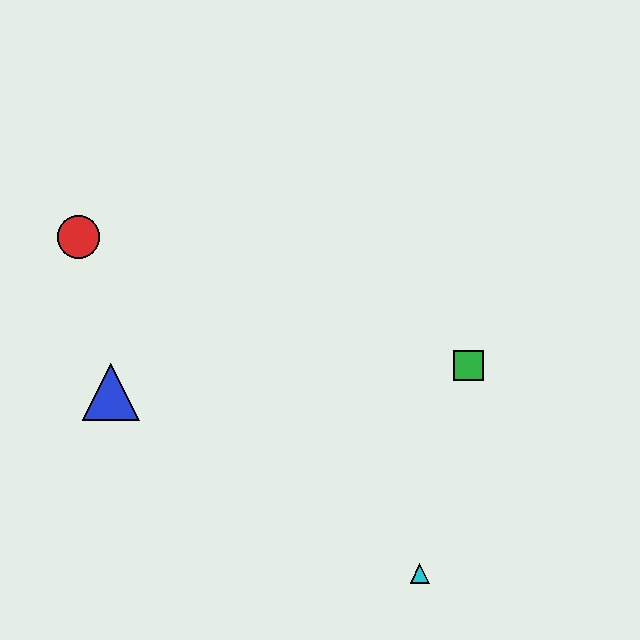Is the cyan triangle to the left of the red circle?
No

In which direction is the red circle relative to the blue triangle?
The red circle is above the blue triangle.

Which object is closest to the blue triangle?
The red circle is closest to the blue triangle.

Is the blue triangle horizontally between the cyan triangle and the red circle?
Yes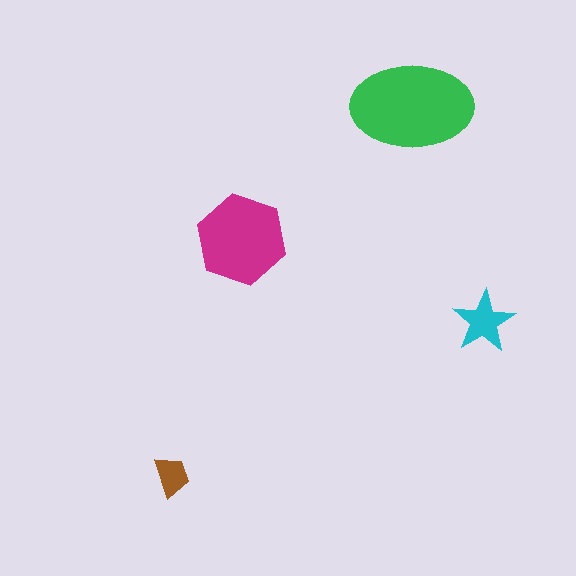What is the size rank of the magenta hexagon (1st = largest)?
2nd.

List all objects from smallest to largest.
The brown trapezoid, the cyan star, the magenta hexagon, the green ellipse.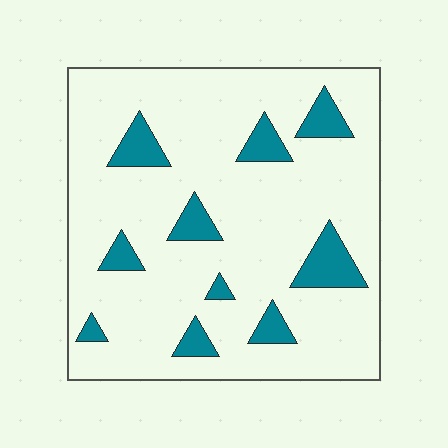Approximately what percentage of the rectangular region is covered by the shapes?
Approximately 15%.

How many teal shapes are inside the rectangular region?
10.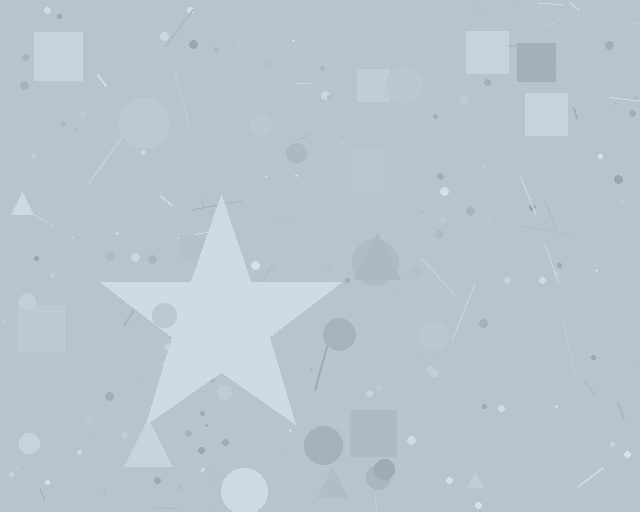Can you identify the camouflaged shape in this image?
The camouflaged shape is a star.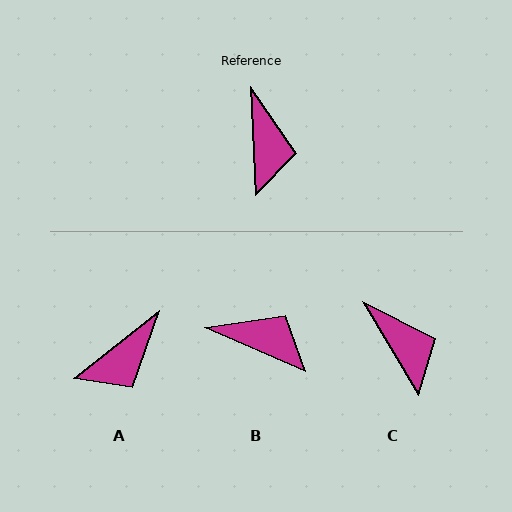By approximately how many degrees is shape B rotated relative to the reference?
Approximately 64 degrees counter-clockwise.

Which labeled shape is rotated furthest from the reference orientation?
B, about 64 degrees away.